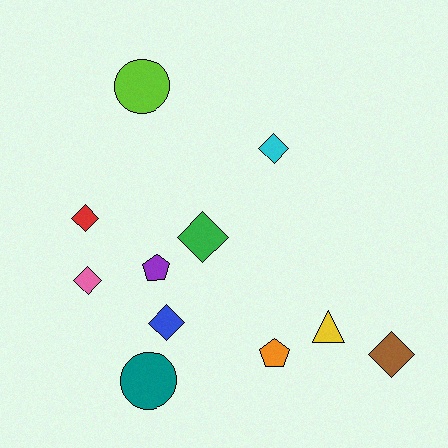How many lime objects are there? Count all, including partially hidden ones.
There is 1 lime object.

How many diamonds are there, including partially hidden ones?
There are 6 diamonds.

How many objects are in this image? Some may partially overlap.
There are 11 objects.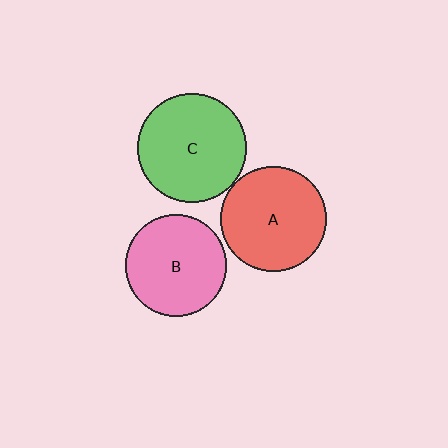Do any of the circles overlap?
No, none of the circles overlap.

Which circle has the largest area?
Circle C (green).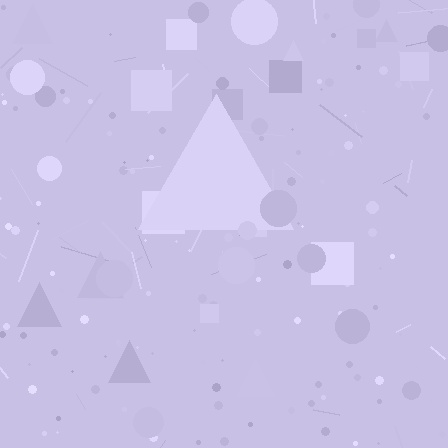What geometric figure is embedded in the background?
A triangle is embedded in the background.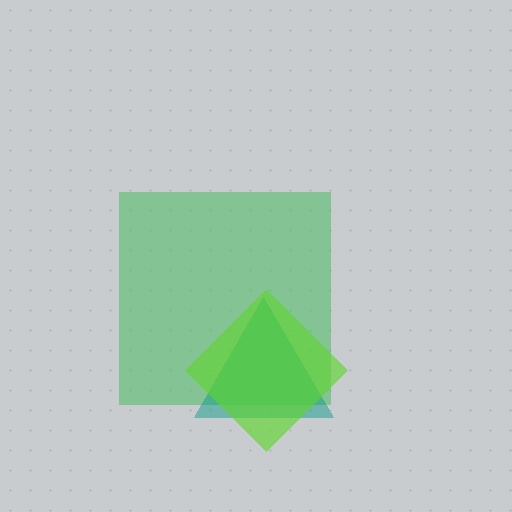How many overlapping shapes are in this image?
There are 3 overlapping shapes in the image.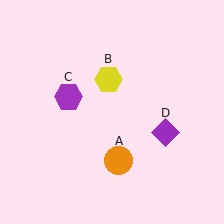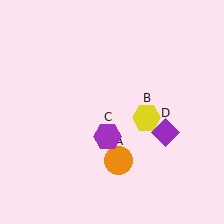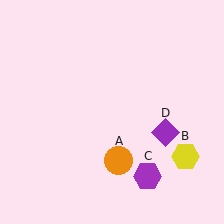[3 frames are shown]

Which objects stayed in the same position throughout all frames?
Orange circle (object A) and purple diamond (object D) remained stationary.